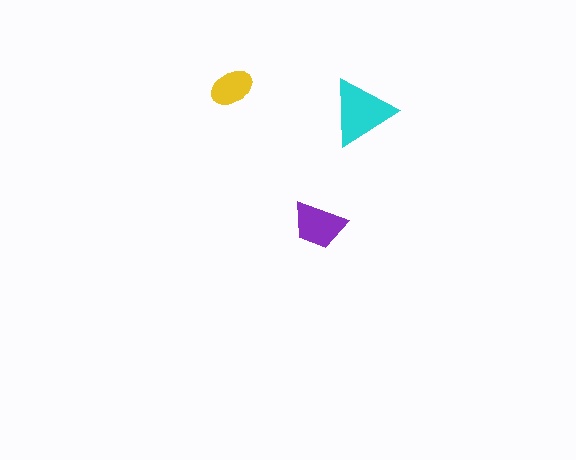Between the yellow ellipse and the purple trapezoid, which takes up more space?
The purple trapezoid.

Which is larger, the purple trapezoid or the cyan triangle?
The cyan triangle.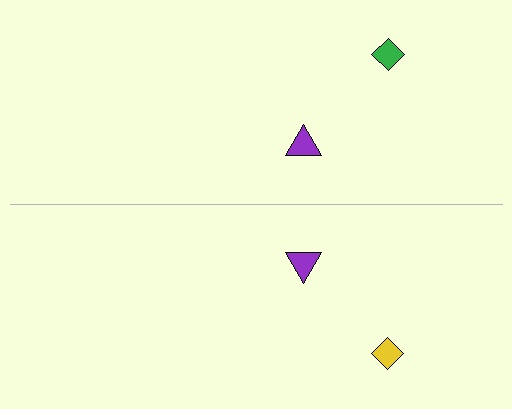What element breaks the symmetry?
The yellow diamond on the bottom side breaks the symmetry — its mirror counterpart is green.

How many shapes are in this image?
There are 4 shapes in this image.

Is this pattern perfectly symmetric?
No, the pattern is not perfectly symmetric. The yellow diamond on the bottom side breaks the symmetry — its mirror counterpart is green.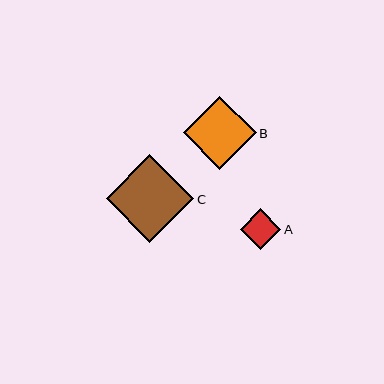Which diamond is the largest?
Diamond C is the largest with a size of approximately 88 pixels.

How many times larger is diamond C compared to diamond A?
Diamond C is approximately 2.1 times the size of diamond A.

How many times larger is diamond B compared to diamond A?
Diamond B is approximately 1.8 times the size of diamond A.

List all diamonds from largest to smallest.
From largest to smallest: C, B, A.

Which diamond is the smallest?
Diamond A is the smallest with a size of approximately 41 pixels.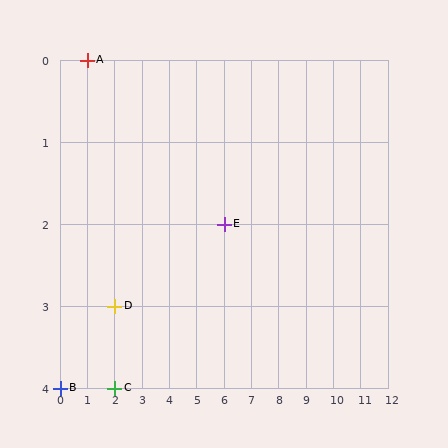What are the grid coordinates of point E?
Point E is at grid coordinates (6, 2).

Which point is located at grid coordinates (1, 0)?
Point A is at (1, 0).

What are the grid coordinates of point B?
Point B is at grid coordinates (0, 4).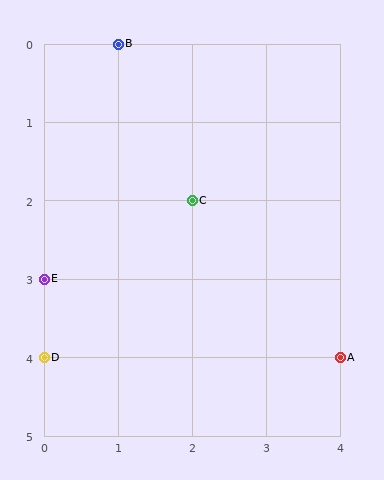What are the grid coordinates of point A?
Point A is at grid coordinates (4, 4).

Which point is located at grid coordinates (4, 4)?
Point A is at (4, 4).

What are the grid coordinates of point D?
Point D is at grid coordinates (0, 4).